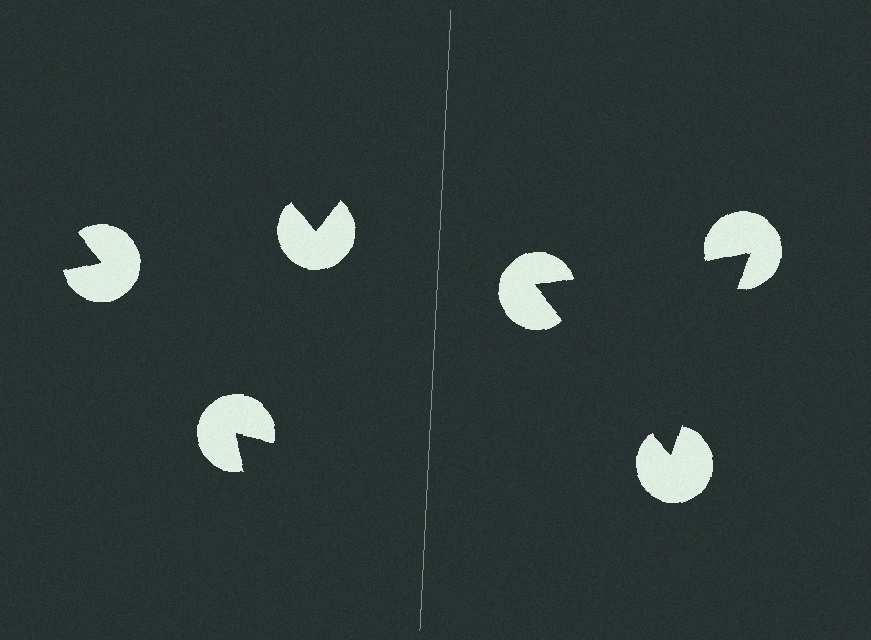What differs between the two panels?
The pac-man discs are positioned identically on both sides; only the wedge orientations differ. On the right they align to a triangle; on the left they are misaligned.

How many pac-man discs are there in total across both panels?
6 — 3 on each side.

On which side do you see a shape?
An illusory triangle appears on the right side. On the left side the wedge cuts are rotated, so no coherent shape forms.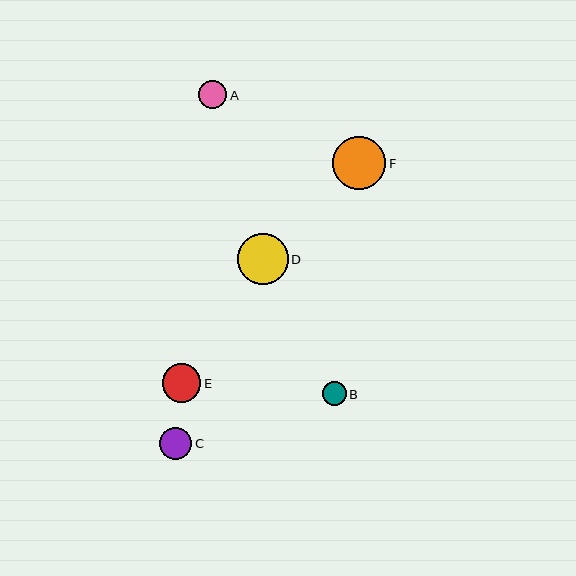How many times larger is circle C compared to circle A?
Circle C is approximately 1.1 times the size of circle A.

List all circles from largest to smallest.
From largest to smallest: F, D, E, C, A, B.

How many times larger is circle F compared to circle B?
Circle F is approximately 2.2 times the size of circle B.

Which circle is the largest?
Circle F is the largest with a size of approximately 53 pixels.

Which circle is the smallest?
Circle B is the smallest with a size of approximately 24 pixels.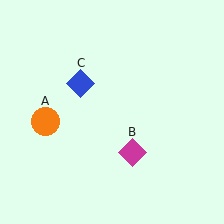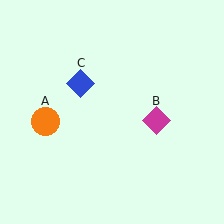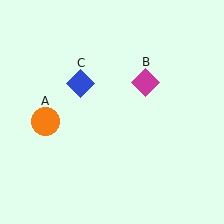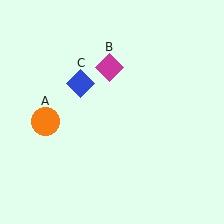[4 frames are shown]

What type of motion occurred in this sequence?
The magenta diamond (object B) rotated counterclockwise around the center of the scene.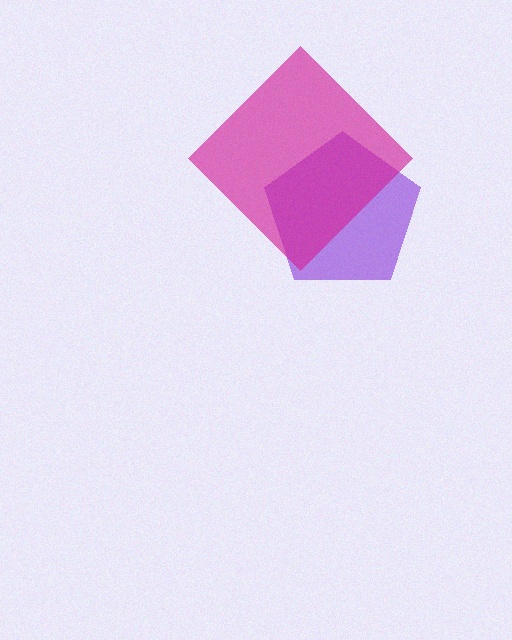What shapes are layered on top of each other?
The layered shapes are: a purple pentagon, a magenta diamond.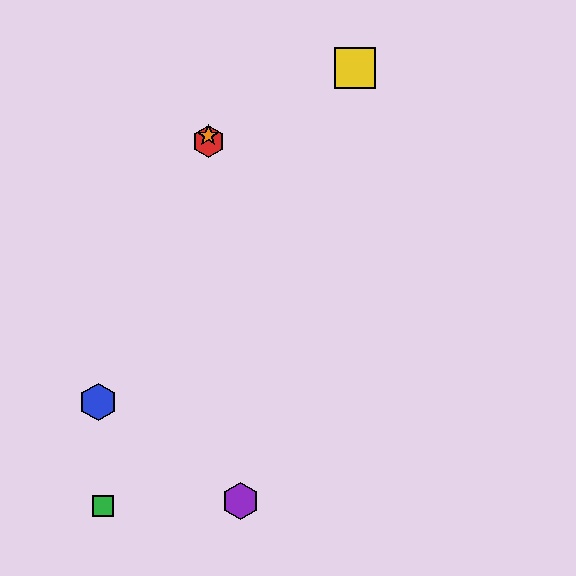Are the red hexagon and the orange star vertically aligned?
Yes, both are at x≈208.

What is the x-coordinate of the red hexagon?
The red hexagon is at x≈208.